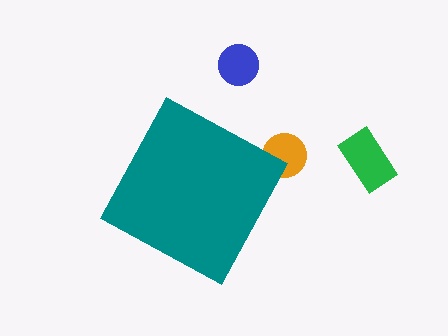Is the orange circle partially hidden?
Yes, the orange circle is partially hidden behind the teal diamond.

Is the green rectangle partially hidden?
No, the green rectangle is fully visible.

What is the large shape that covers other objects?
A teal diamond.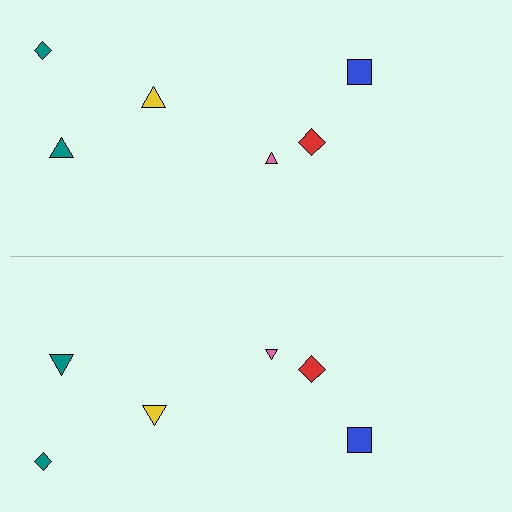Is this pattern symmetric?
Yes, this pattern has bilateral (reflection) symmetry.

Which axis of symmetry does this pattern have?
The pattern has a horizontal axis of symmetry running through the center of the image.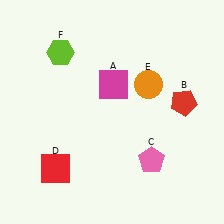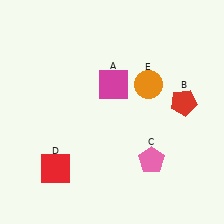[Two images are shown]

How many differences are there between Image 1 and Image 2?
There is 1 difference between the two images.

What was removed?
The lime hexagon (F) was removed in Image 2.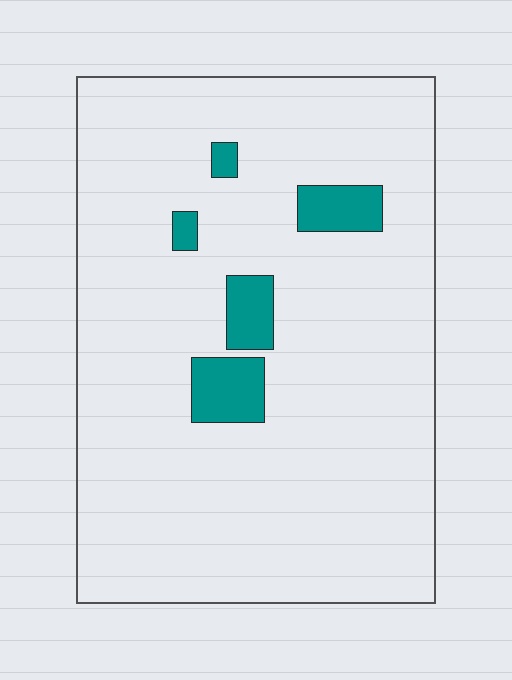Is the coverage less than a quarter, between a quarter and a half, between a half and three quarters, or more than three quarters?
Less than a quarter.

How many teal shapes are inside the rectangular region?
5.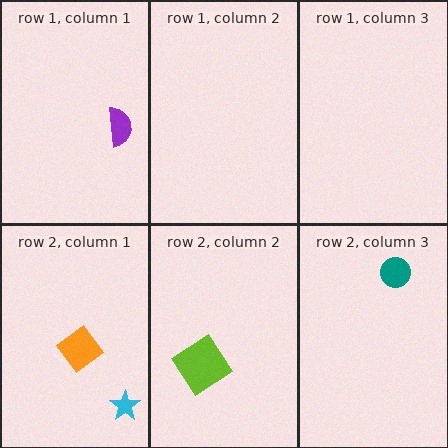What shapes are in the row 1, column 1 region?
The purple semicircle.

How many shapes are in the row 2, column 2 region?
1.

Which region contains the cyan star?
The row 2, column 1 region.